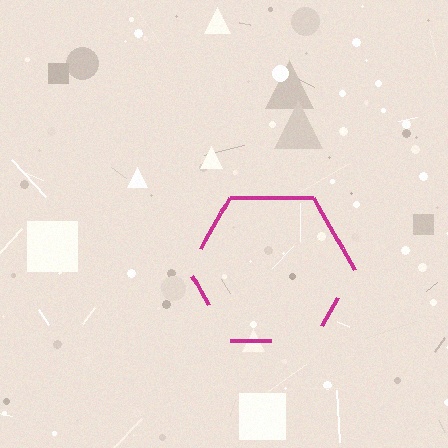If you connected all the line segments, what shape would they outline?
They would outline a hexagon.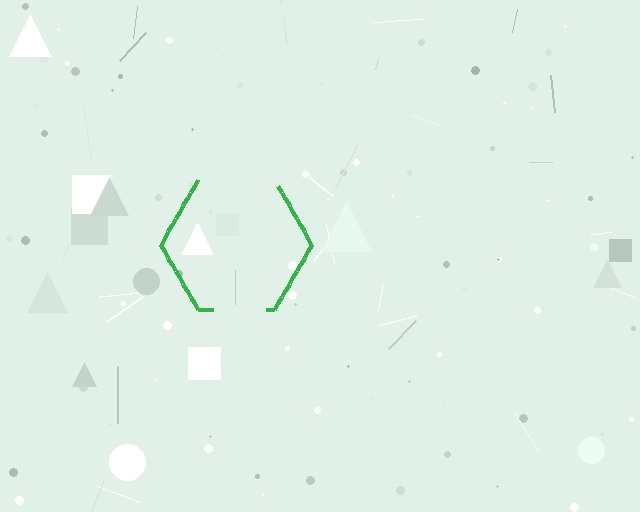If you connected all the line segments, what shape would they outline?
They would outline a hexagon.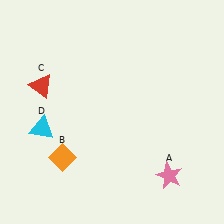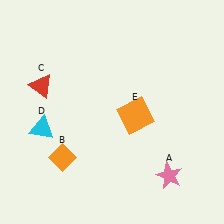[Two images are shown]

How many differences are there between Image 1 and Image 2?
There is 1 difference between the two images.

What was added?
An orange square (E) was added in Image 2.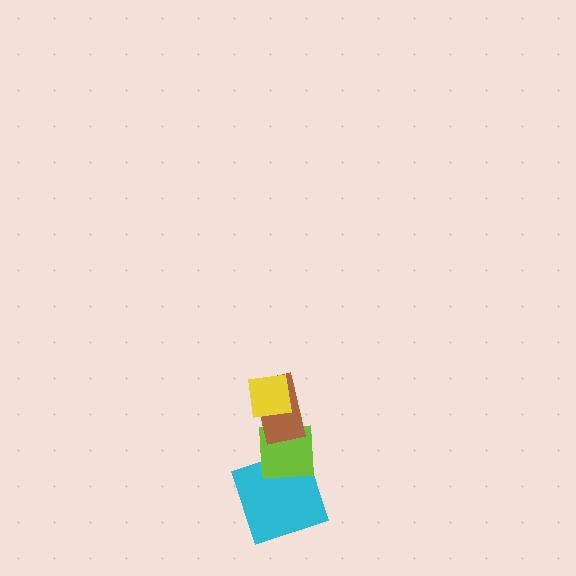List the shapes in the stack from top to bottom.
From top to bottom: the yellow square, the brown rectangle, the lime square, the cyan square.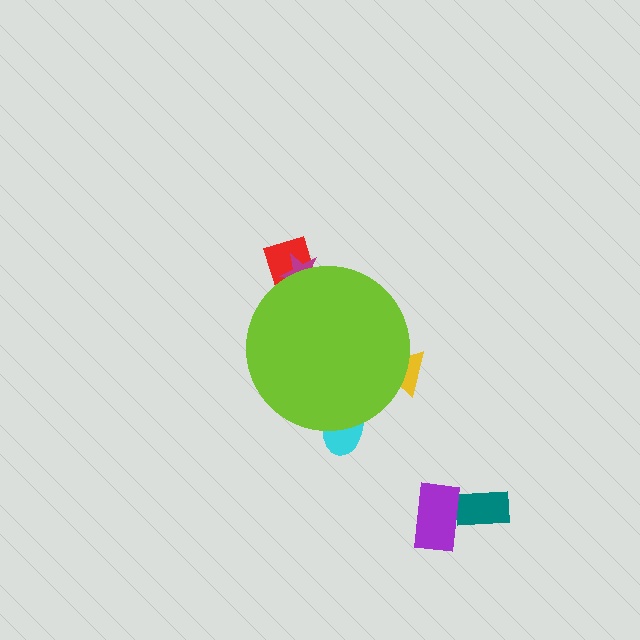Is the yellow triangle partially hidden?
Yes, the yellow triangle is partially hidden behind the lime circle.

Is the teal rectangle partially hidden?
No, the teal rectangle is fully visible.